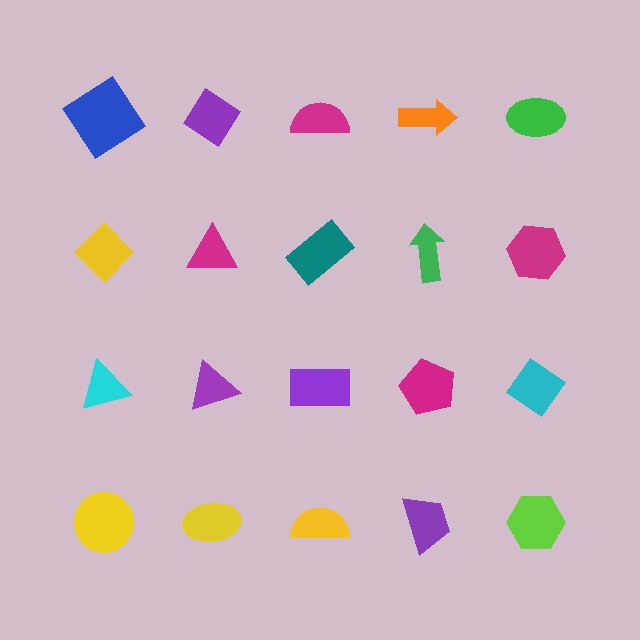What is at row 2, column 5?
A magenta hexagon.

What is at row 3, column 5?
A cyan diamond.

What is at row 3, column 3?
A purple rectangle.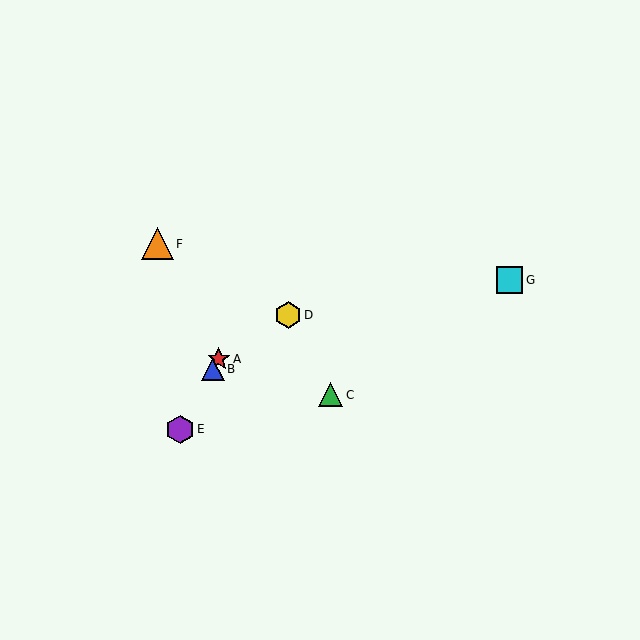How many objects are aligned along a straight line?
3 objects (A, B, E) are aligned along a straight line.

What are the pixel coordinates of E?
Object E is at (180, 430).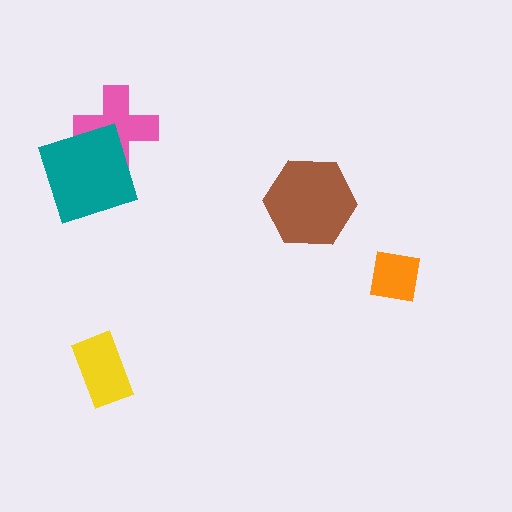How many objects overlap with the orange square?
0 objects overlap with the orange square.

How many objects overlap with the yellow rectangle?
0 objects overlap with the yellow rectangle.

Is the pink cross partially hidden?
Yes, it is partially covered by another shape.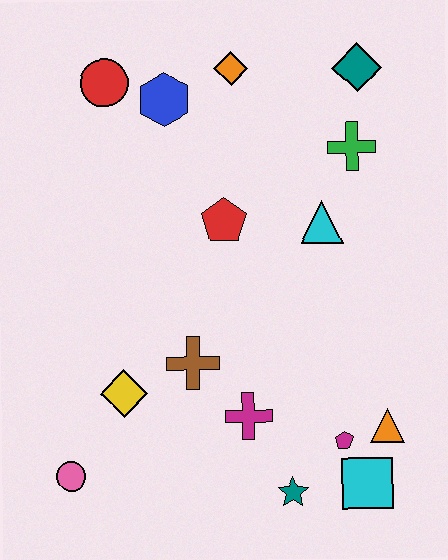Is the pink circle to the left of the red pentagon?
Yes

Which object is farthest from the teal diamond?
The pink circle is farthest from the teal diamond.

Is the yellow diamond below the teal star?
No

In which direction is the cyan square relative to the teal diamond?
The cyan square is below the teal diamond.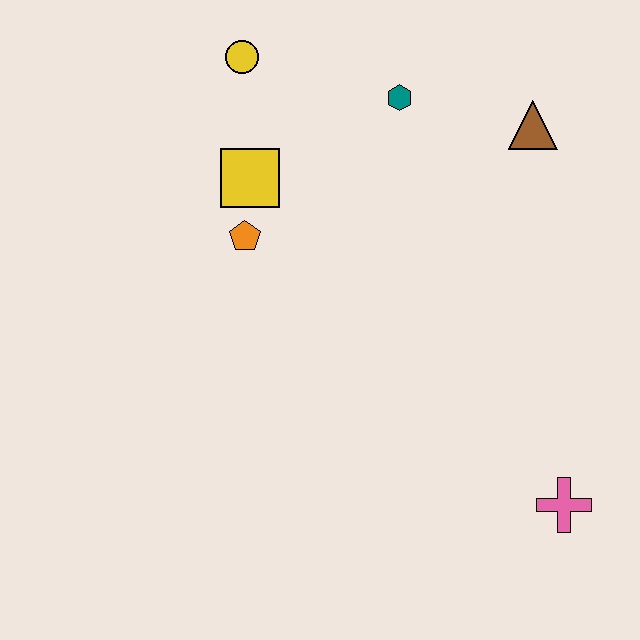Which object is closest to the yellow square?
The orange pentagon is closest to the yellow square.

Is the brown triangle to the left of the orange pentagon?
No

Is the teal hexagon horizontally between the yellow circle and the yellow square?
No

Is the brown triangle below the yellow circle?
Yes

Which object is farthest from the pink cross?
The yellow circle is farthest from the pink cross.